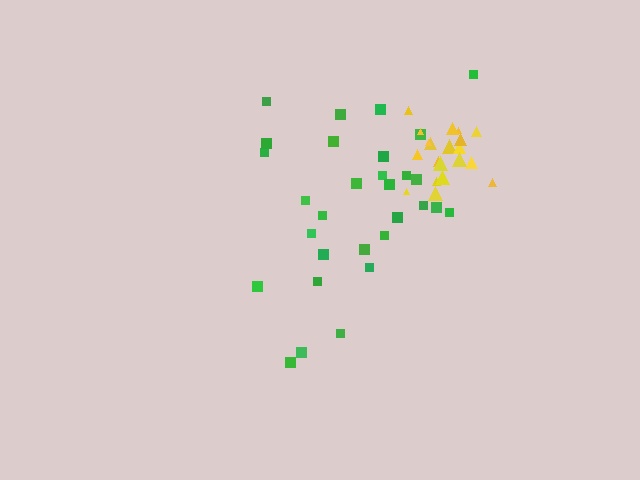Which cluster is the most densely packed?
Yellow.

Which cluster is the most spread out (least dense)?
Green.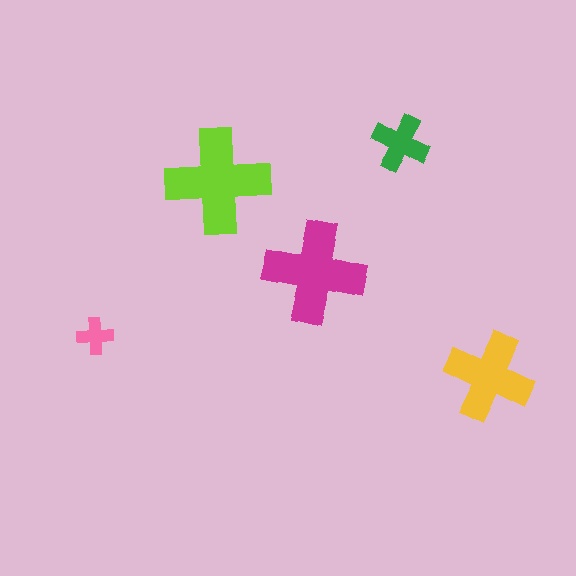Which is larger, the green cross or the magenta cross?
The magenta one.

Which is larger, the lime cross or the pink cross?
The lime one.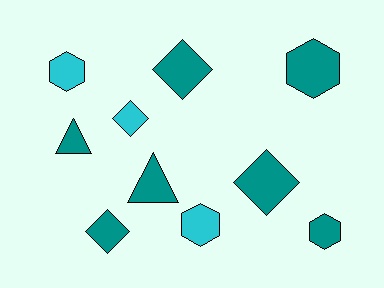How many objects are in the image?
There are 10 objects.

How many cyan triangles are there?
There are no cyan triangles.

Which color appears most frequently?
Teal, with 7 objects.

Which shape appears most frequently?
Diamond, with 4 objects.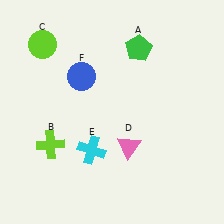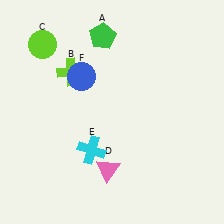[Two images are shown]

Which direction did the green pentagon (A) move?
The green pentagon (A) moved left.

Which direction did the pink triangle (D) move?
The pink triangle (D) moved down.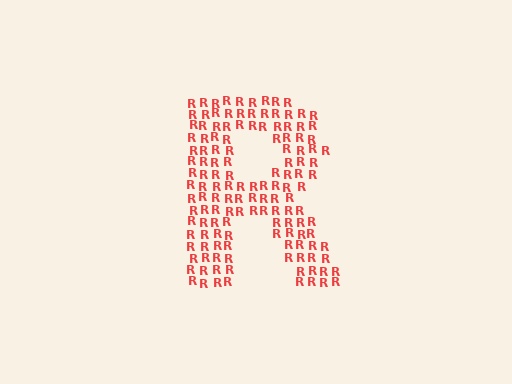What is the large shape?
The large shape is the letter R.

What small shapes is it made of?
It is made of small letter R's.